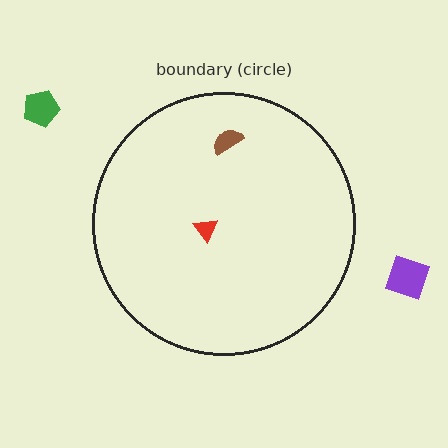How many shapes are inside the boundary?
2 inside, 2 outside.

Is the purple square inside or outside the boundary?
Outside.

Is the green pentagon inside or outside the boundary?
Outside.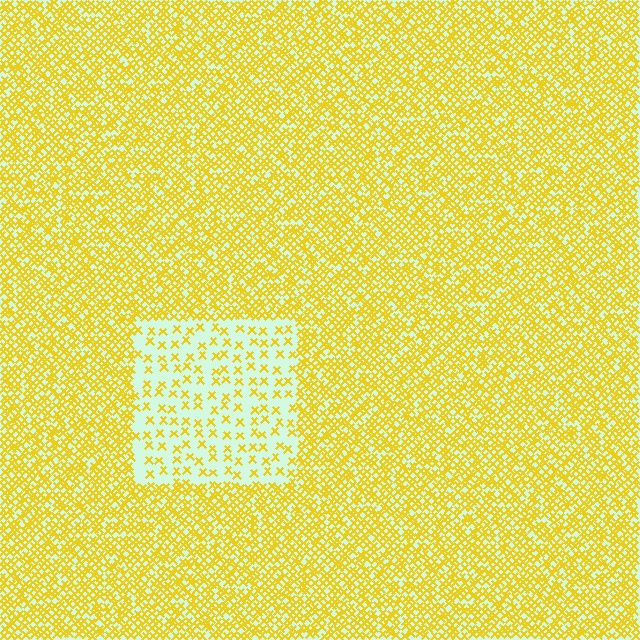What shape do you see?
I see a rectangle.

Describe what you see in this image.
The image contains small yellow elements arranged at two different densities. A rectangle-shaped region is visible where the elements are less densely packed than the surrounding area.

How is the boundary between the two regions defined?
The boundary is defined by a change in element density (approximately 3.0x ratio). All elements are the same color, size, and shape.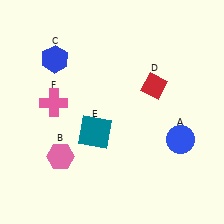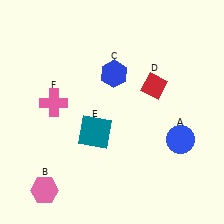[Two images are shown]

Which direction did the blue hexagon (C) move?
The blue hexagon (C) moved right.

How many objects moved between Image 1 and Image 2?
2 objects moved between the two images.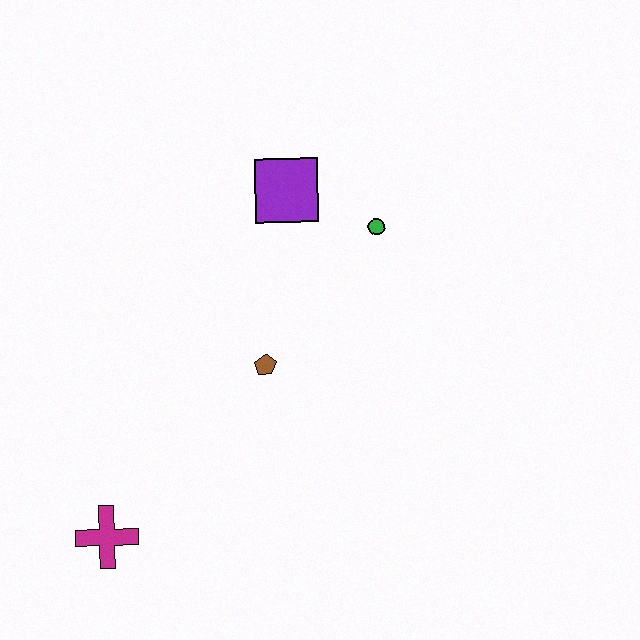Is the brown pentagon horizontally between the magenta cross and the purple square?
Yes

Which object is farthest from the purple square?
The magenta cross is farthest from the purple square.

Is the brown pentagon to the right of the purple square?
No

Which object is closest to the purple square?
The green circle is closest to the purple square.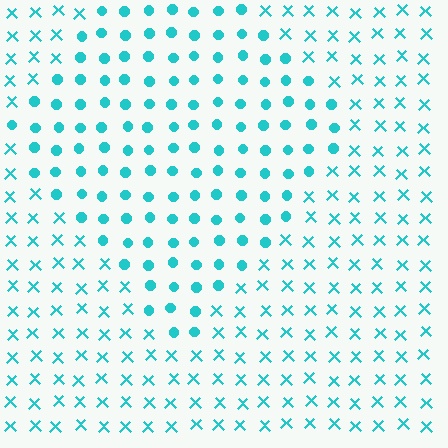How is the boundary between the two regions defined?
The boundary is defined by a change in element shape: circles inside vs. X marks outside. All elements share the same color and spacing.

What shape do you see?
I see a diamond.